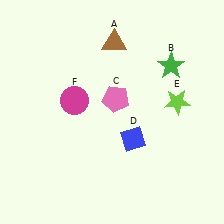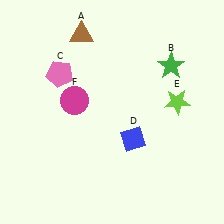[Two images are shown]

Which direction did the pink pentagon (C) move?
The pink pentagon (C) moved left.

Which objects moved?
The objects that moved are: the brown triangle (A), the pink pentagon (C).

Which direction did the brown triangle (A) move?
The brown triangle (A) moved left.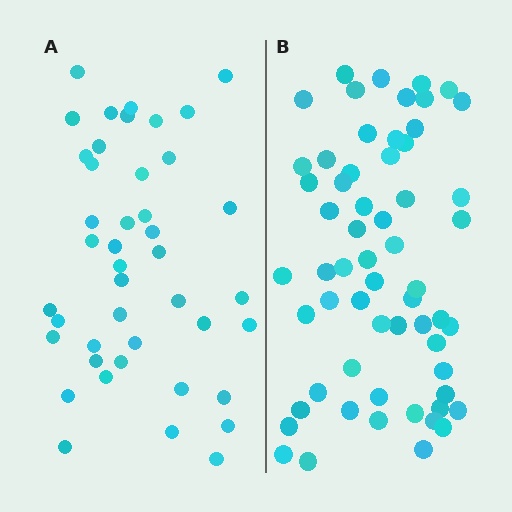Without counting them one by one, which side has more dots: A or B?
Region B (the right region) has more dots.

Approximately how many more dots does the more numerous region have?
Region B has approximately 15 more dots than region A.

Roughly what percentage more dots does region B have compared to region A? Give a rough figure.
About 40% more.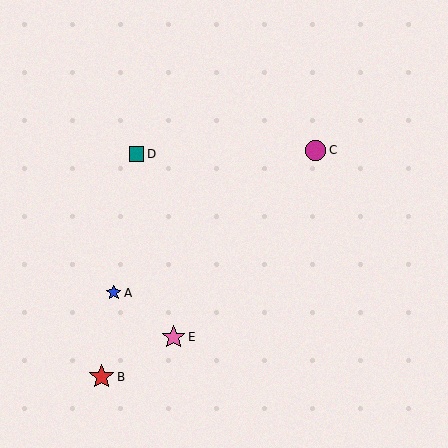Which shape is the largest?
The red star (labeled B) is the largest.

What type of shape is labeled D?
Shape D is a teal square.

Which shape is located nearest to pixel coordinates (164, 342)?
The pink star (labeled E) at (174, 337) is nearest to that location.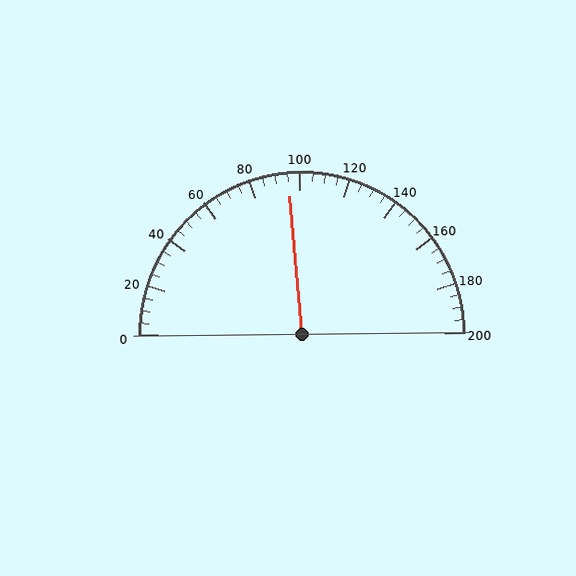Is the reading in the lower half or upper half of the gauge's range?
The reading is in the lower half of the range (0 to 200).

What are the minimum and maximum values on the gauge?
The gauge ranges from 0 to 200.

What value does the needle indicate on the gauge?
The needle indicates approximately 95.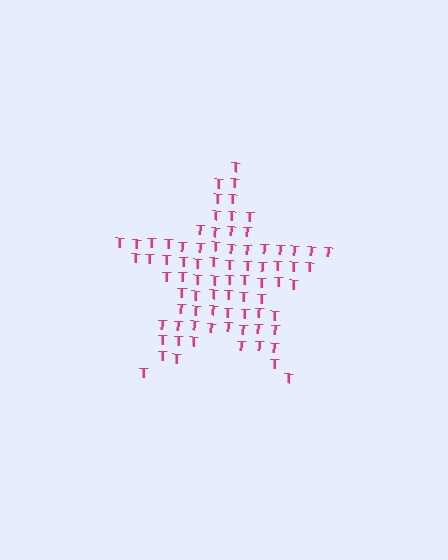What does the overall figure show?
The overall figure shows a star.